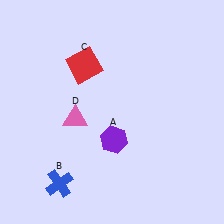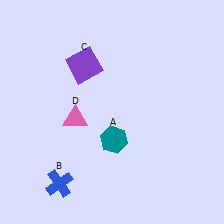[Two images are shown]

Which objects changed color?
A changed from purple to teal. C changed from red to purple.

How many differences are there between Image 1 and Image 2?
There are 2 differences between the two images.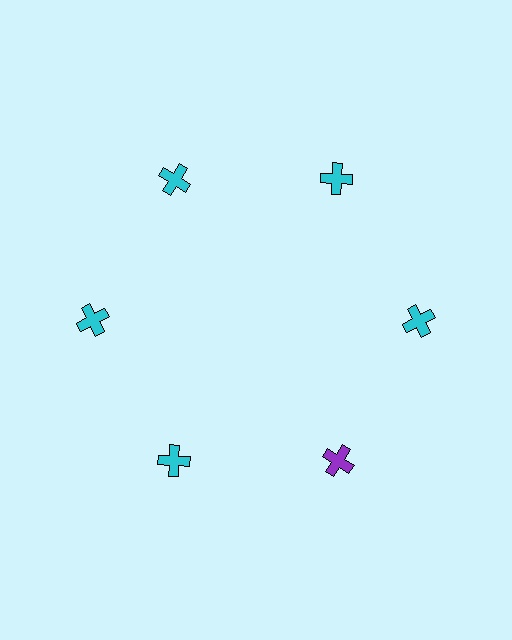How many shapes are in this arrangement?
There are 6 shapes arranged in a ring pattern.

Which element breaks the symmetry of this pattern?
The purple cross at roughly the 5 o'clock position breaks the symmetry. All other shapes are cyan crosses.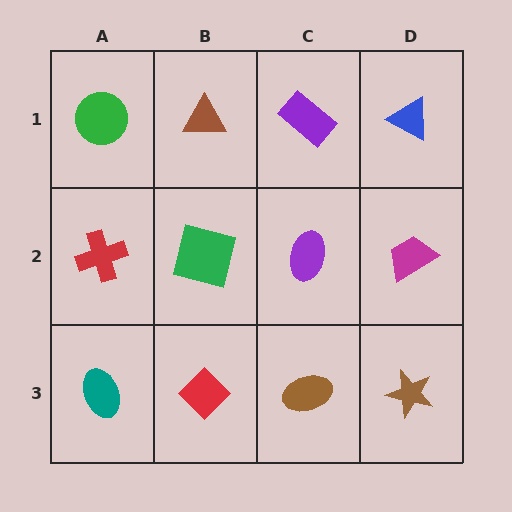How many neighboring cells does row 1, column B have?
3.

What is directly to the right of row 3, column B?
A brown ellipse.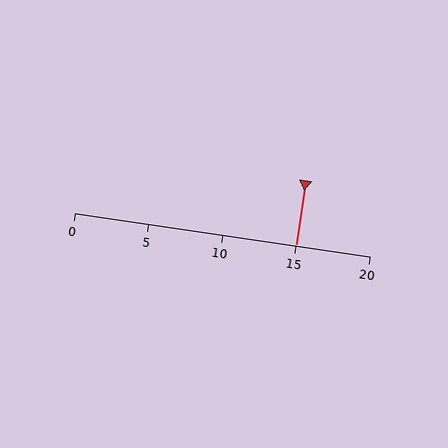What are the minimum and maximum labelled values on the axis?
The axis runs from 0 to 20.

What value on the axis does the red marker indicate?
The marker indicates approximately 15.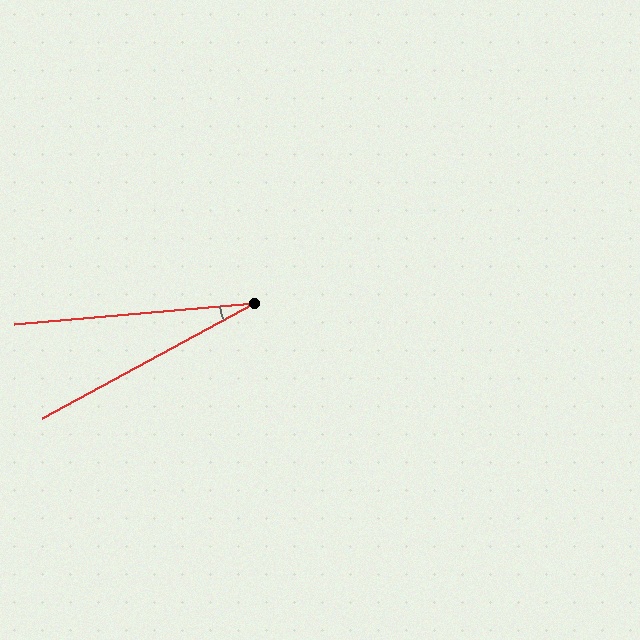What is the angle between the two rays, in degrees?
Approximately 24 degrees.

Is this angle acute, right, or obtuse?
It is acute.